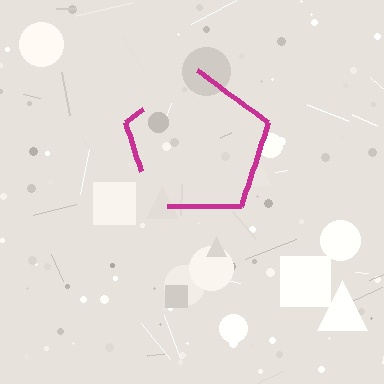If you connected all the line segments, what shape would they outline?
They would outline a pentagon.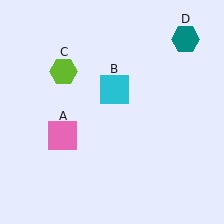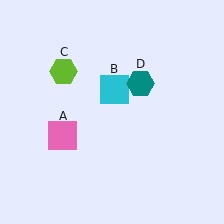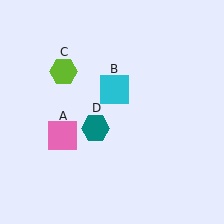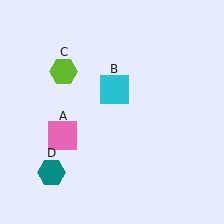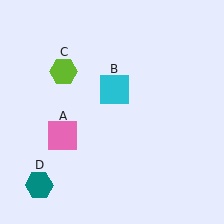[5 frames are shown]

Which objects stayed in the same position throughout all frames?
Pink square (object A) and cyan square (object B) and lime hexagon (object C) remained stationary.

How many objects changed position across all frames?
1 object changed position: teal hexagon (object D).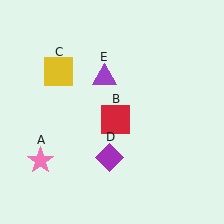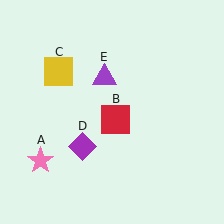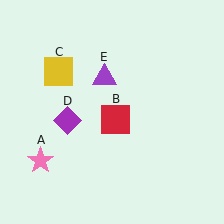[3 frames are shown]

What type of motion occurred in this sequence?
The purple diamond (object D) rotated clockwise around the center of the scene.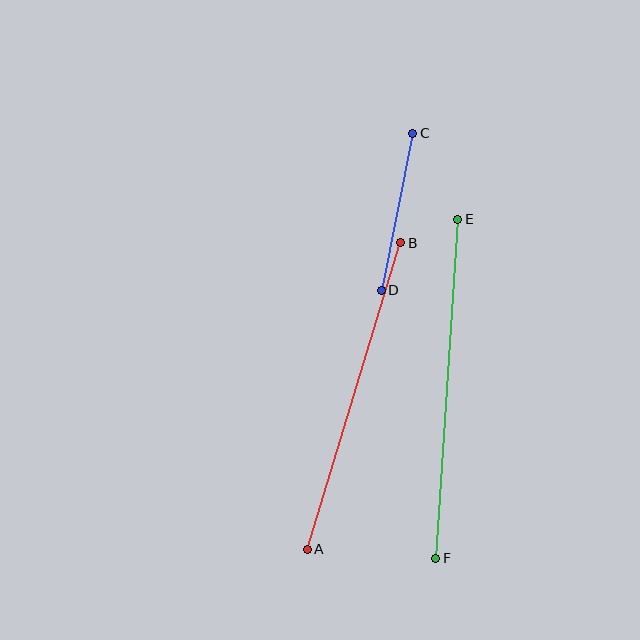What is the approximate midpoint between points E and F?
The midpoint is at approximately (447, 389) pixels.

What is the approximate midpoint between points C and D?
The midpoint is at approximately (397, 212) pixels.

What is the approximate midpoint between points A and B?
The midpoint is at approximately (354, 396) pixels.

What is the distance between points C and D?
The distance is approximately 160 pixels.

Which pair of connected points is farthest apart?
Points E and F are farthest apart.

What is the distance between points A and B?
The distance is approximately 320 pixels.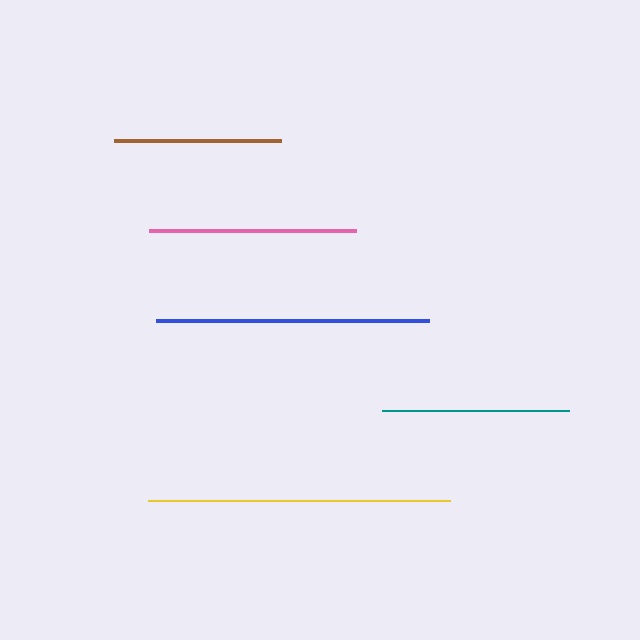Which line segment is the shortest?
The brown line is the shortest at approximately 167 pixels.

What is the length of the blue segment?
The blue segment is approximately 273 pixels long.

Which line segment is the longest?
The yellow line is the longest at approximately 301 pixels.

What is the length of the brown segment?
The brown segment is approximately 167 pixels long.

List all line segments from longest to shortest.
From longest to shortest: yellow, blue, pink, teal, brown.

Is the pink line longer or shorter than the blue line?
The blue line is longer than the pink line.